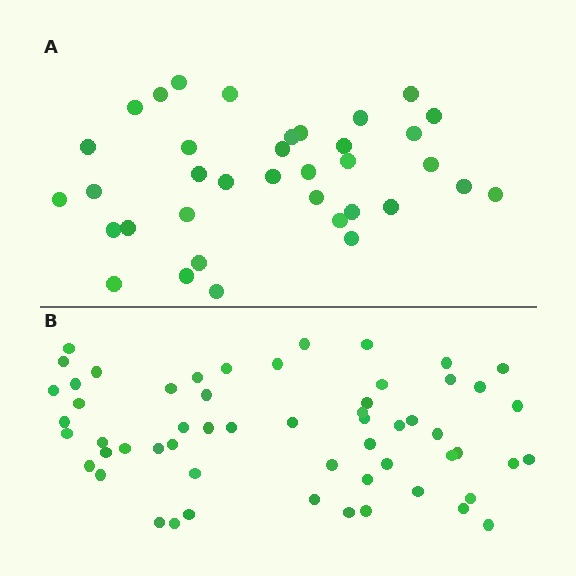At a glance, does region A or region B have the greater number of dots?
Region B (the bottom region) has more dots.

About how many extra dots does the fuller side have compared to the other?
Region B has approximately 20 more dots than region A.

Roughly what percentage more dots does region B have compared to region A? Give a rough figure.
About 60% more.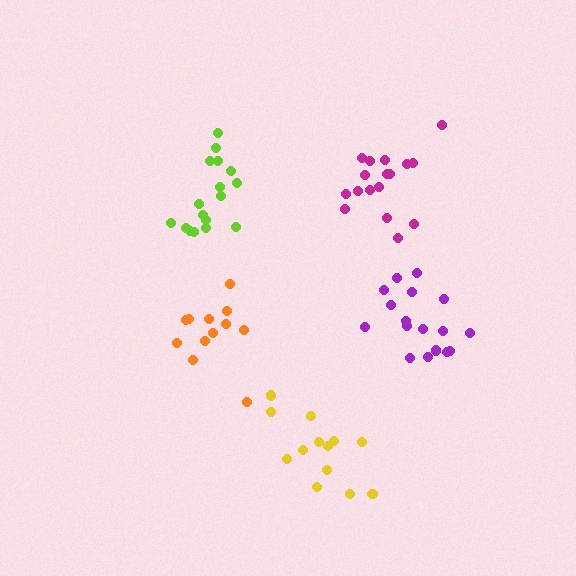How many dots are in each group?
Group 1: 17 dots, Group 2: 12 dots, Group 3: 17 dots, Group 4: 17 dots, Group 5: 13 dots (76 total).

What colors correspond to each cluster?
The clusters are colored: magenta, orange, purple, lime, yellow.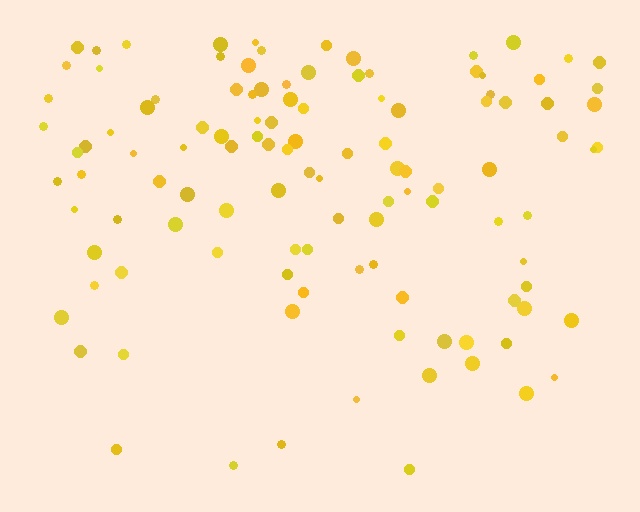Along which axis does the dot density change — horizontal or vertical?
Vertical.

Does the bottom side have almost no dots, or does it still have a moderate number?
Still a moderate number, just noticeably fewer than the top.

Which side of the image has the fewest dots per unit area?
The bottom.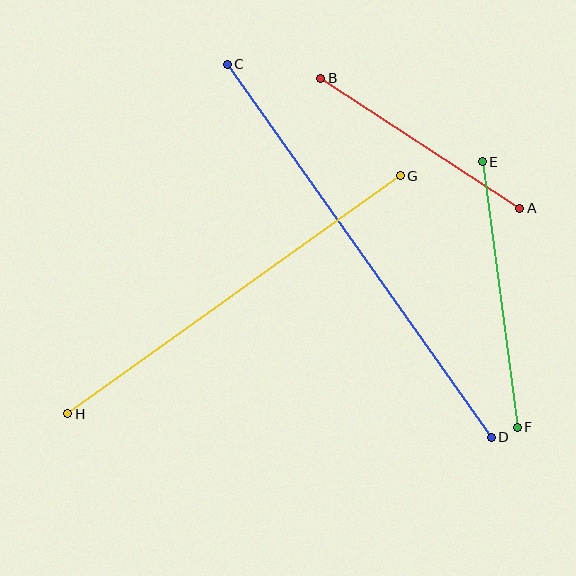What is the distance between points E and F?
The distance is approximately 268 pixels.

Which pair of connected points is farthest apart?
Points C and D are farthest apart.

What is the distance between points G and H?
The distance is approximately 409 pixels.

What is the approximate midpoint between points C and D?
The midpoint is at approximately (359, 251) pixels.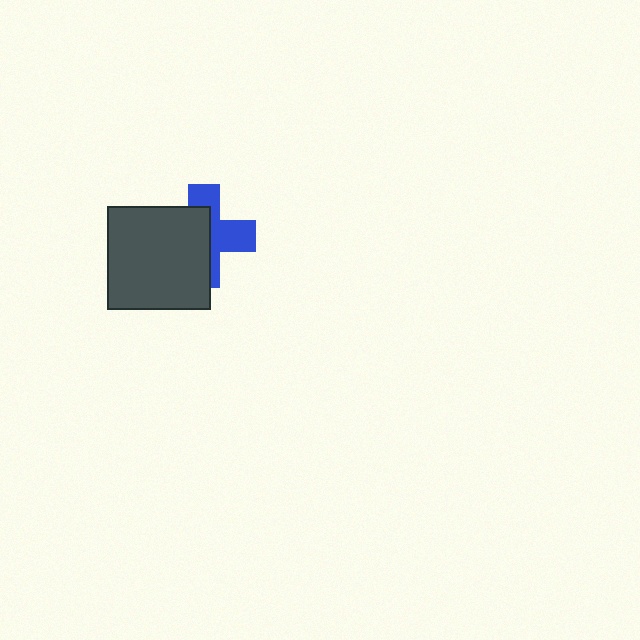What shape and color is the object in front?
The object in front is a dark gray square.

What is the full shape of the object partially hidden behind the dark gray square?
The partially hidden object is a blue cross.